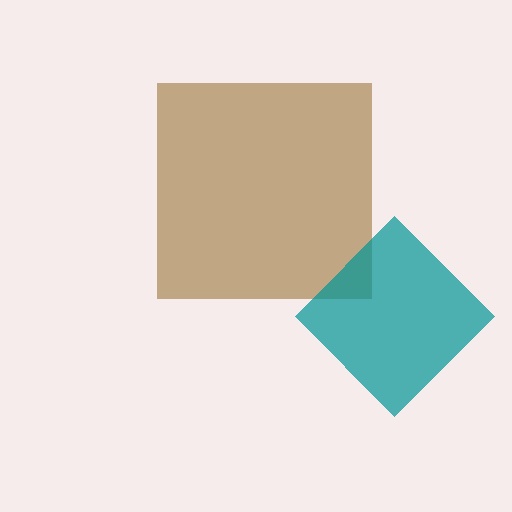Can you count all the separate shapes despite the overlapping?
Yes, there are 2 separate shapes.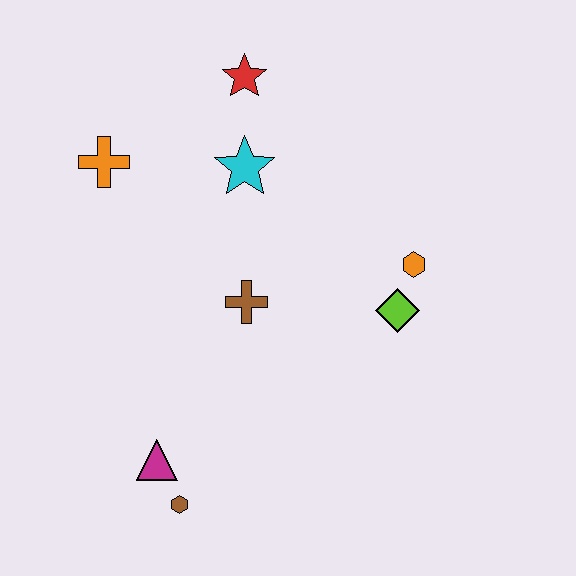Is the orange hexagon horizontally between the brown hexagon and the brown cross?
No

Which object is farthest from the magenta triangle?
The red star is farthest from the magenta triangle.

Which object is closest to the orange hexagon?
The lime diamond is closest to the orange hexagon.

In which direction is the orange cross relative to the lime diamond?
The orange cross is to the left of the lime diamond.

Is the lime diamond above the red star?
No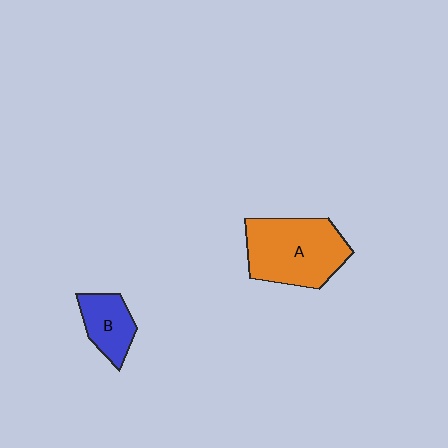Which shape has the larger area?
Shape A (orange).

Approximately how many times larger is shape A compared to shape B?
Approximately 2.1 times.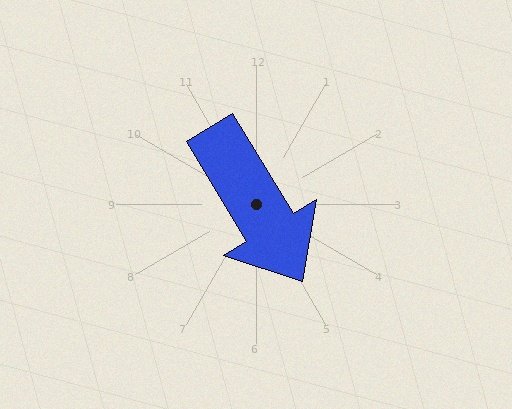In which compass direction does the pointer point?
Southeast.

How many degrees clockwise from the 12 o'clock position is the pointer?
Approximately 149 degrees.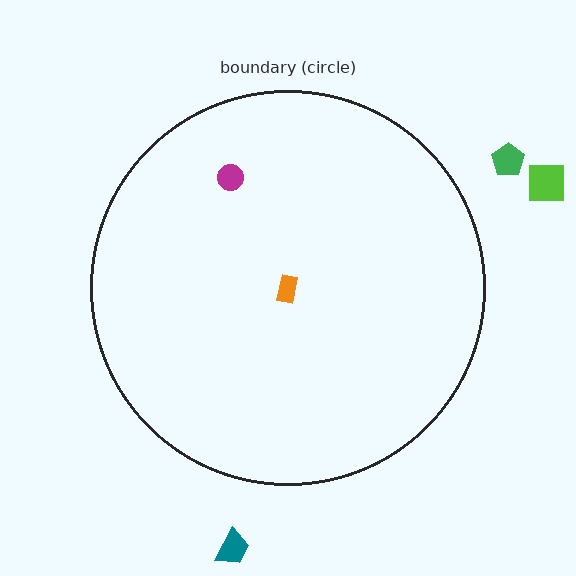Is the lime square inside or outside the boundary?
Outside.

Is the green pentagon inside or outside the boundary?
Outside.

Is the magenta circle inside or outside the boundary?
Inside.